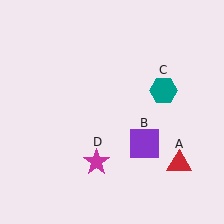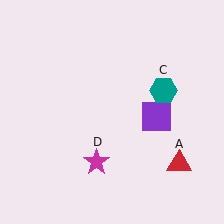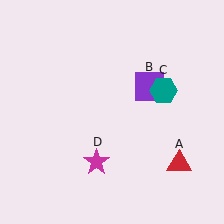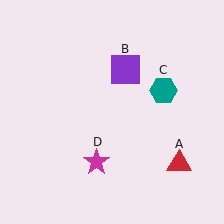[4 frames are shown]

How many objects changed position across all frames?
1 object changed position: purple square (object B).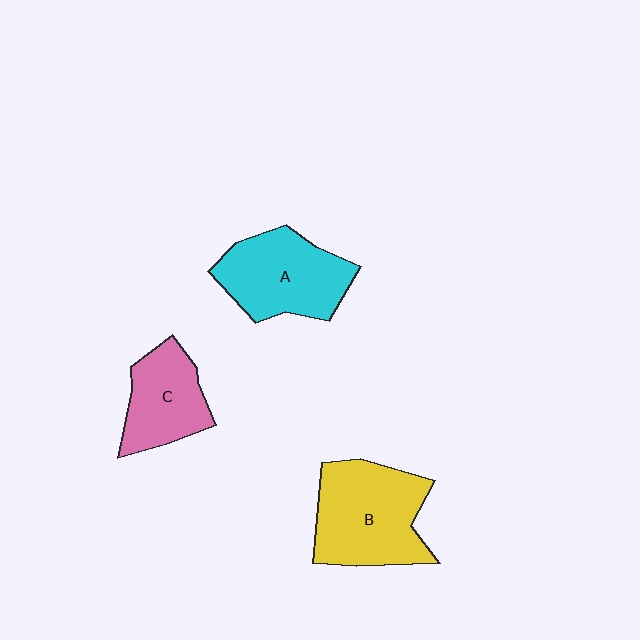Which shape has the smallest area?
Shape C (pink).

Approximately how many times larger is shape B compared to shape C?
Approximately 1.5 times.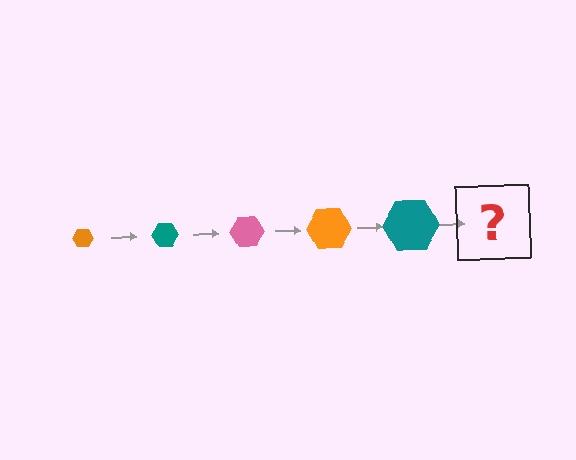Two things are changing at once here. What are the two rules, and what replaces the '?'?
The two rules are that the hexagon grows larger each step and the color cycles through orange, teal, and pink. The '?' should be a pink hexagon, larger than the previous one.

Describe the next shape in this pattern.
It should be a pink hexagon, larger than the previous one.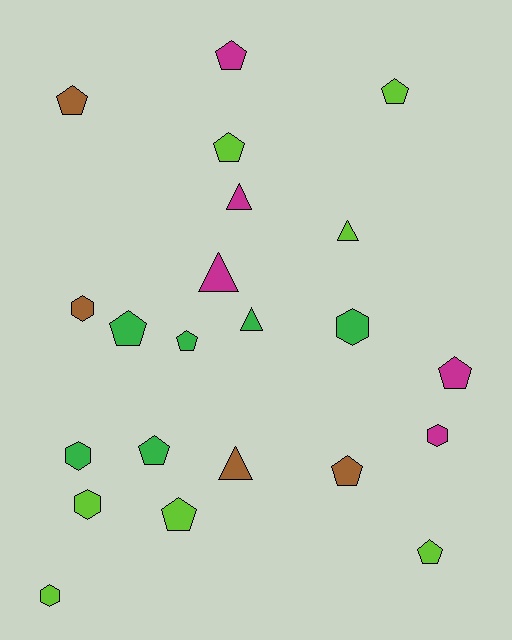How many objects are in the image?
There are 22 objects.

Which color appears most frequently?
Lime, with 7 objects.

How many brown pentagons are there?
There are 2 brown pentagons.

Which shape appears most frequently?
Pentagon, with 11 objects.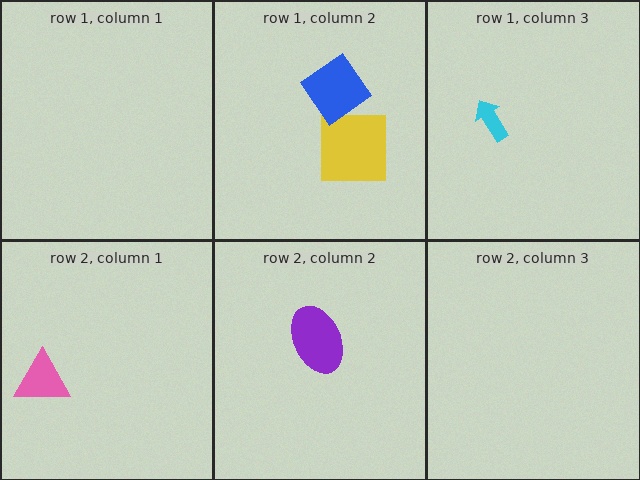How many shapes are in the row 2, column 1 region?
1.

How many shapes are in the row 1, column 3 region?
1.